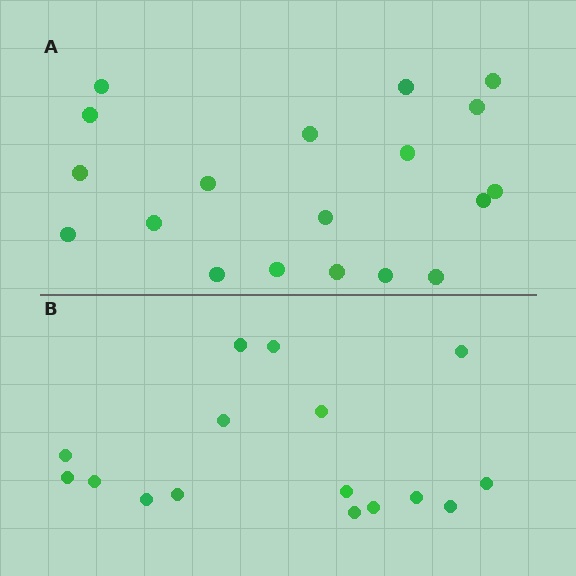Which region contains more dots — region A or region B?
Region A (the top region) has more dots.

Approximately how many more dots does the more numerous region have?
Region A has just a few more — roughly 2 or 3 more dots than region B.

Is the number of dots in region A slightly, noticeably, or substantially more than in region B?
Region A has only slightly more — the two regions are fairly close. The ratio is roughly 1.2 to 1.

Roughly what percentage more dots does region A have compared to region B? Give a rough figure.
About 20% more.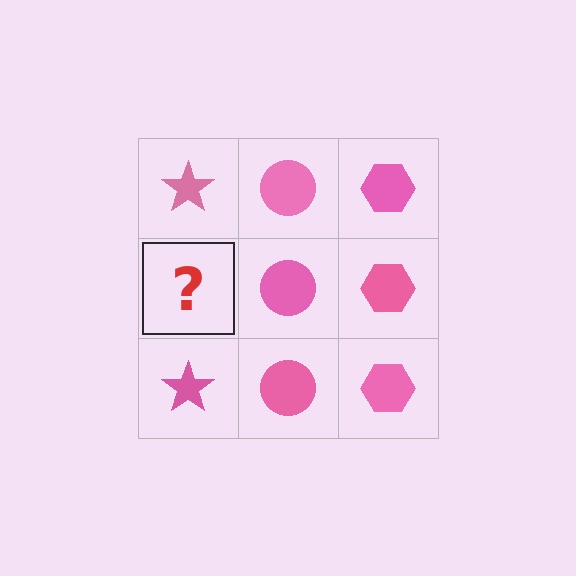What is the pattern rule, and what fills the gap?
The rule is that each column has a consistent shape. The gap should be filled with a pink star.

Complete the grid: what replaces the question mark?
The question mark should be replaced with a pink star.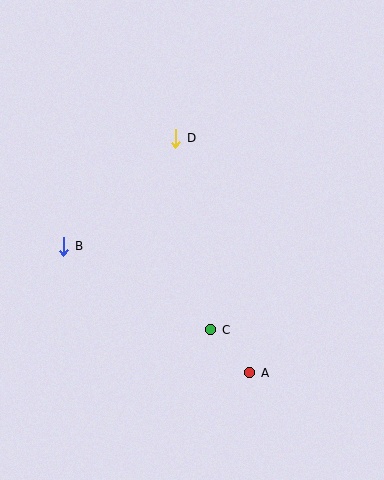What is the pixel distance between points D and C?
The distance between D and C is 195 pixels.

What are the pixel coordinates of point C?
Point C is at (211, 330).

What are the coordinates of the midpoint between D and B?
The midpoint between D and B is at (120, 192).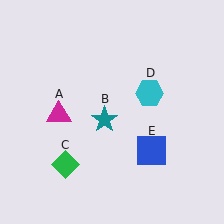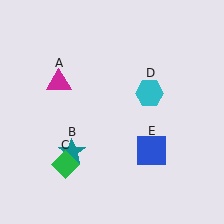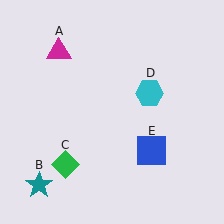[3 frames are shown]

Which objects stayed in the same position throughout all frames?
Green diamond (object C) and cyan hexagon (object D) and blue square (object E) remained stationary.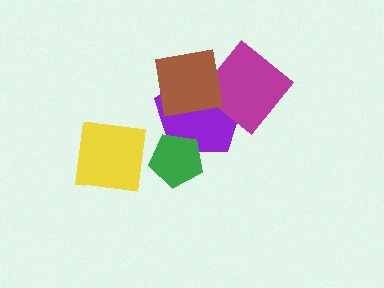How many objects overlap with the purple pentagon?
3 objects overlap with the purple pentagon.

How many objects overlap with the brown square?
2 objects overlap with the brown square.